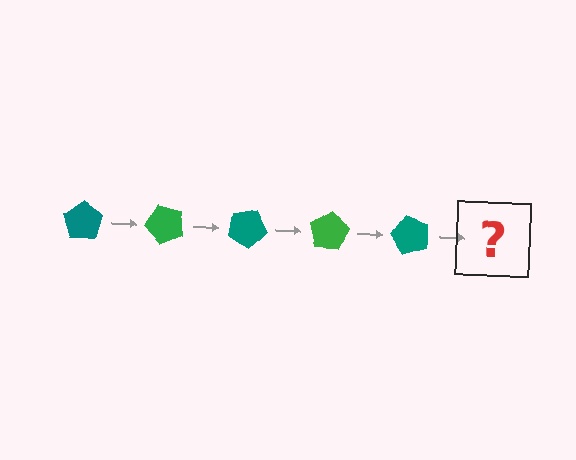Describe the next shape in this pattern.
It should be a green pentagon, rotated 250 degrees from the start.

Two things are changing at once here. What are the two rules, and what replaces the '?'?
The two rules are that it rotates 50 degrees each step and the color cycles through teal and green. The '?' should be a green pentagon, rotated 250 degrees from the start.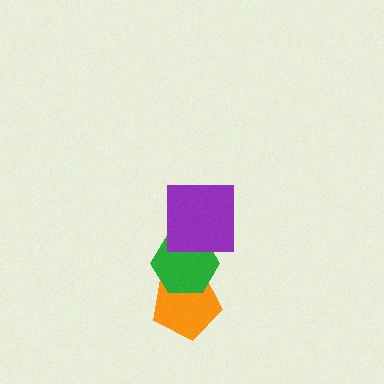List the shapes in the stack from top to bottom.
From top to bottom: the purple square, the green hexagon, the orange pentagon.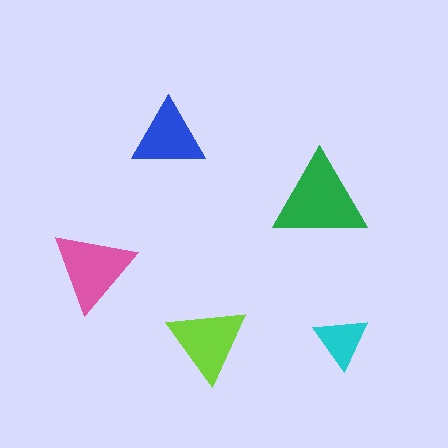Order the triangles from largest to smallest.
the green one, the pink one, the lime one, the blue one, the cyan one.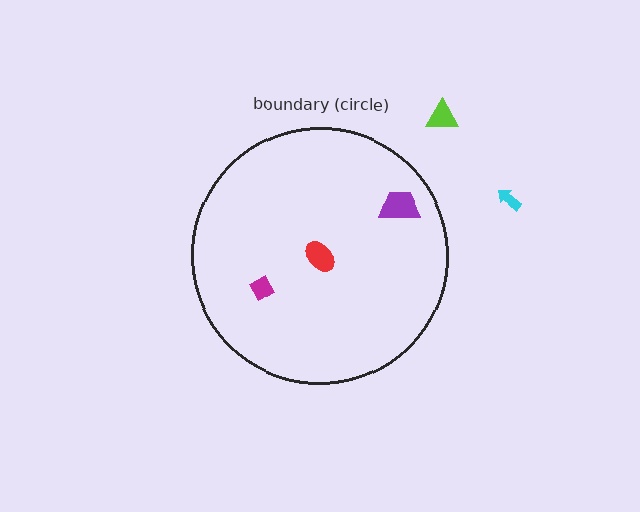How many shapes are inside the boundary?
3 inside, 2 outside.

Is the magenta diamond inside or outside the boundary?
Inside.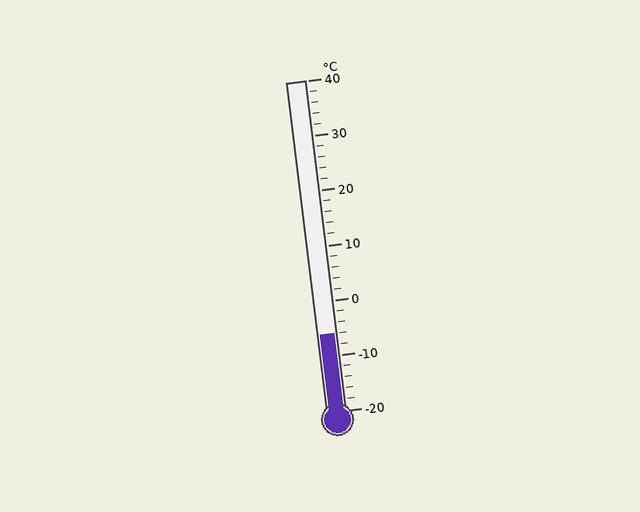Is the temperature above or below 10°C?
The temperature is below 10°C.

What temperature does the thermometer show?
The thermometer shows approximately -6°C.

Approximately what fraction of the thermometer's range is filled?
The thermometer is filled to approximately 25% of its range.